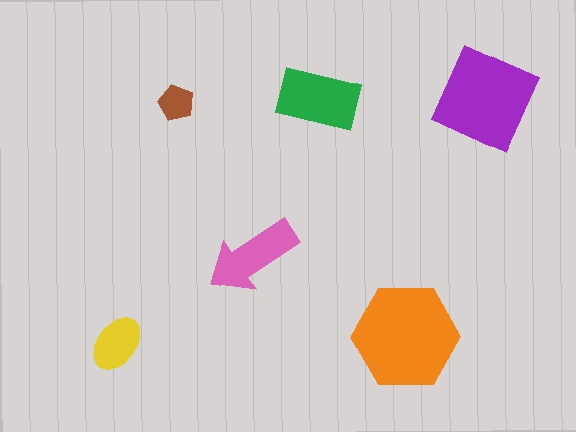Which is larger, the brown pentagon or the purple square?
The purple square.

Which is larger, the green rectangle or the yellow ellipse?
The green rectangle.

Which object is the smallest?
The brown pentagon.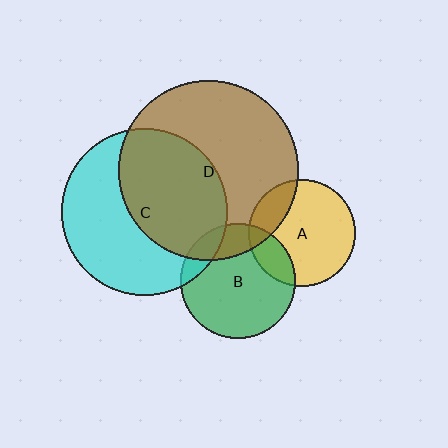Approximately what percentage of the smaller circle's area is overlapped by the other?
Approximately 20%.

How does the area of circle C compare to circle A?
Approximately 2.4 times.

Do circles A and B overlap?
Yes.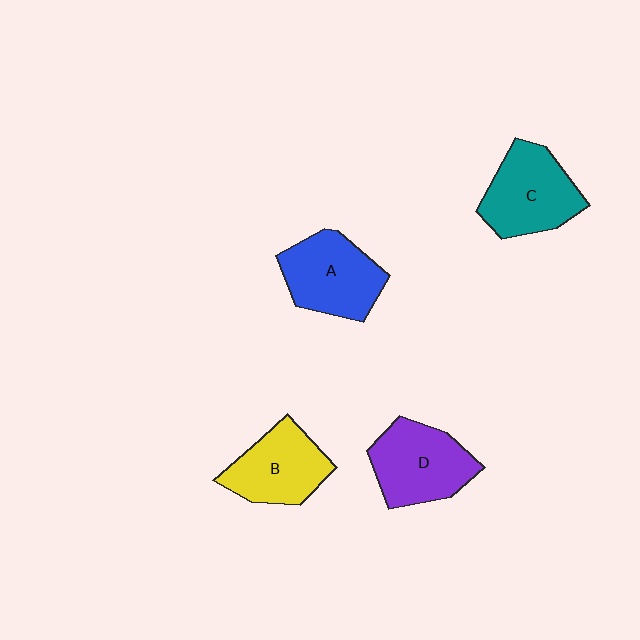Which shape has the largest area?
Shape C (teal).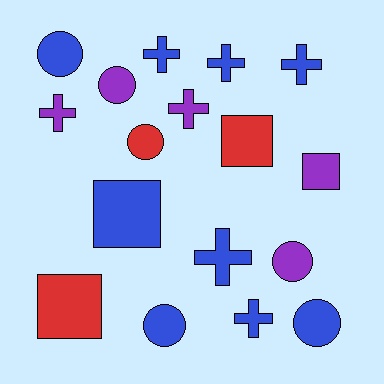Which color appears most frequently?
Blue, with 9 objects.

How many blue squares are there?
There is 1 blue square.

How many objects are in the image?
There are 17 objects.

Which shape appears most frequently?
Cross, with 7 objects.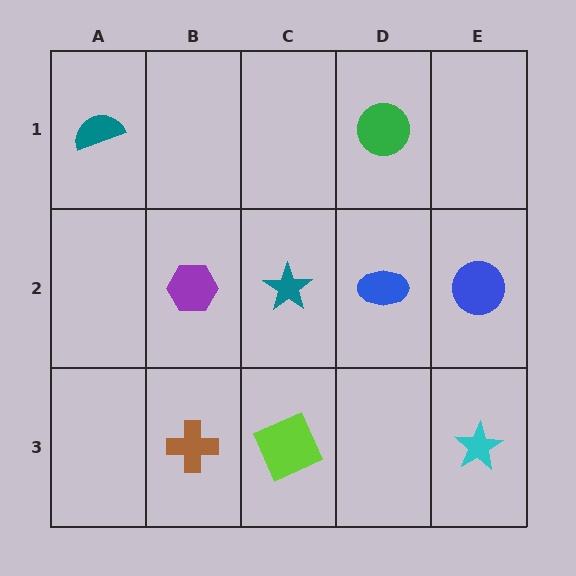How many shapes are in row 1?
2 shapes.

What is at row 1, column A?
A teal semicircle.